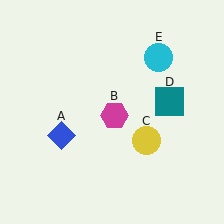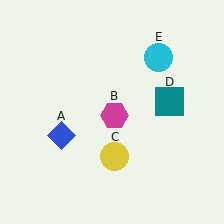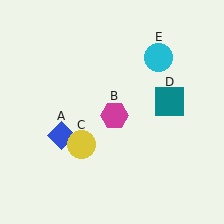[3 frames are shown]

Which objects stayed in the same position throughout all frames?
Blue diamond (object A) and magenta hexagon (object B) and teal square (object D) and cyan circle (object E) remained stationary.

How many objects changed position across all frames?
1 object changed position: yellow circle (object C).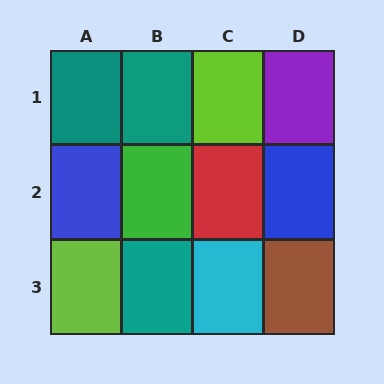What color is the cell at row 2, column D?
Blue.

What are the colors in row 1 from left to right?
Teal, teal, lime, purple.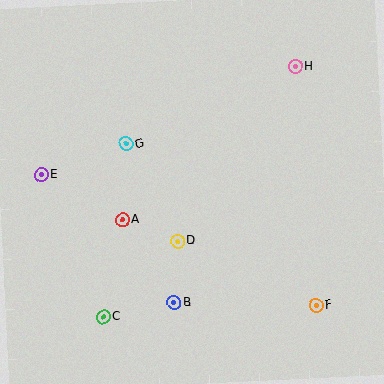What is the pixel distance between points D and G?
The distance between D and G is 110 pixels.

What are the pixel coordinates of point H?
Point H is at (295, 66).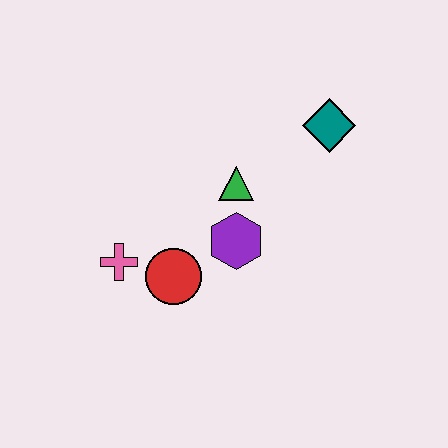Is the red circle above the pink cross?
No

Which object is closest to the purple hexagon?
The green triangle is closest to the purple hexagon.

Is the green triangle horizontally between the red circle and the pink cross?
No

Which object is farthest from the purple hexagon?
The teal diamond is farthest from the purple hexagon.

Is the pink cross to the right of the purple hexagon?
No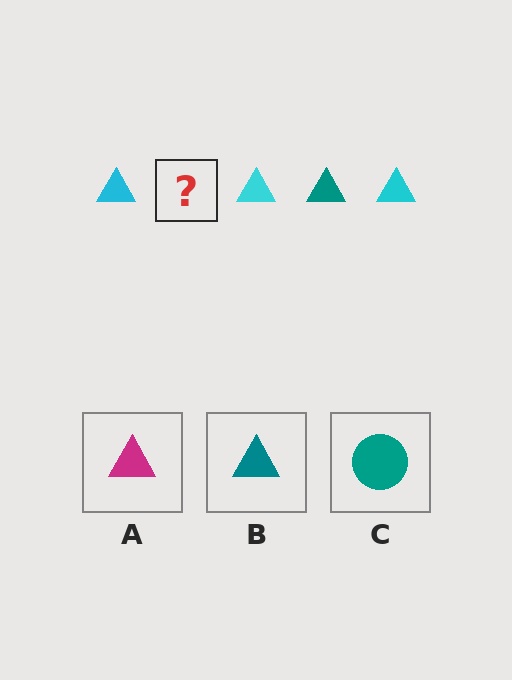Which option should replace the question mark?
Option B.